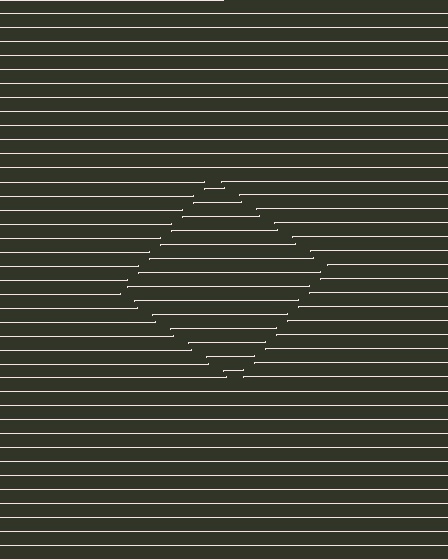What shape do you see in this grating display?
An illusory square. The interior of the shape contains the same grating, shifted by half a period — the contour is defined by the phase discontinuity where line-ends from the inner and outer gratings abut.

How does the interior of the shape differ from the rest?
The interior of the shape contains the same grating, shifted by half a period — the contour is defined by the phase discontinuity where line-ends from the inner and outer gratings abut.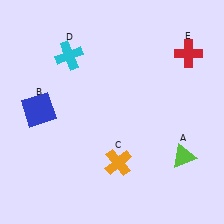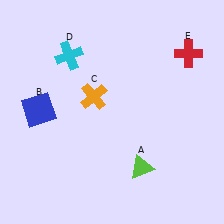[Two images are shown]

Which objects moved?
The objects that moved are: the lime triangle (A), the orange cross (C).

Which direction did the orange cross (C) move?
The orange cross (C) moved up.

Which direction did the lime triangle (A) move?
The lime triangle (A) moved left.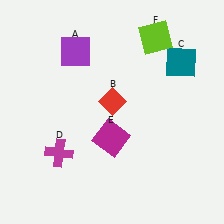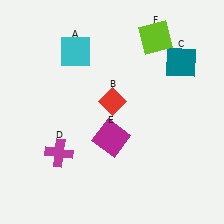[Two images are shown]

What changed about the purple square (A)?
In Image 1, A is purple. In Image 2, it changed to cyan.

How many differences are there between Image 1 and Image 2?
There is 1 difference between the two images.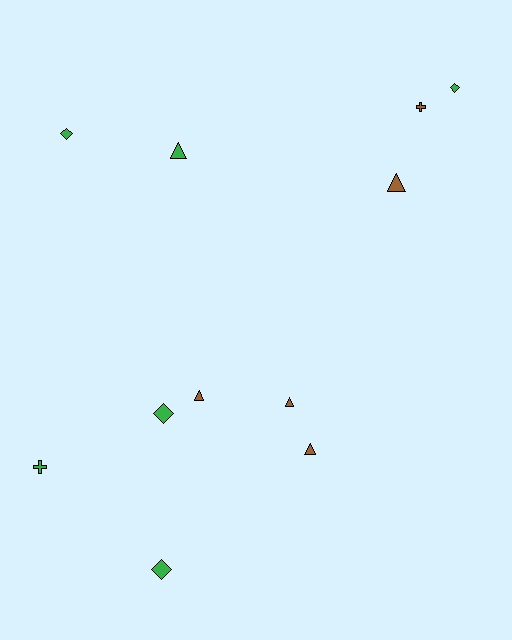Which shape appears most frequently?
Triangle, with 5 objects.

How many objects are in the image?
There are 11 objects.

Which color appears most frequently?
Green, with 6 objects.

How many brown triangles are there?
There are 4 brown triangles.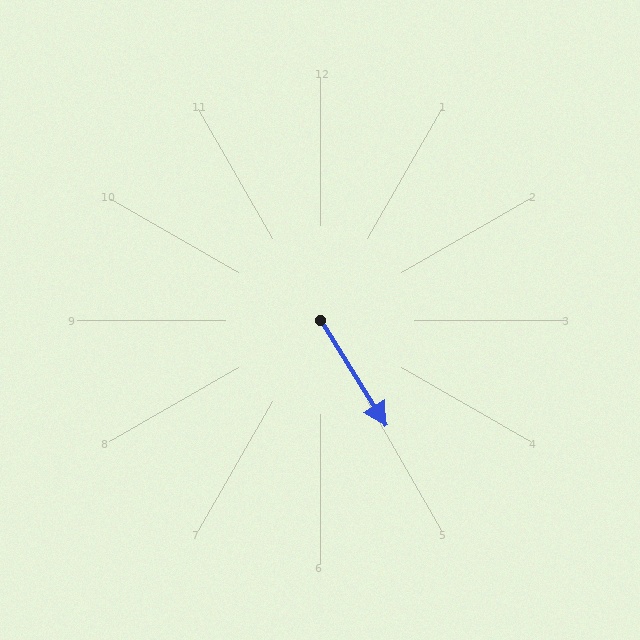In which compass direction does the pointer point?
Southeast.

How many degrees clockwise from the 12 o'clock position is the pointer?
Approximately 148 degrees.